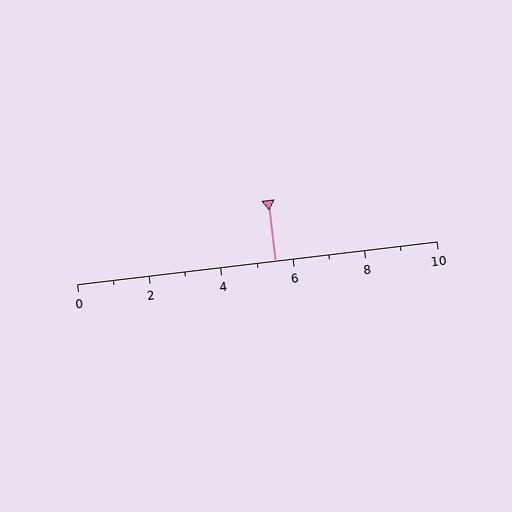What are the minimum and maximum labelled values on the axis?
The axis runs from 0 to 10.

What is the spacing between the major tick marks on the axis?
The major ticks are spaced 2 apart.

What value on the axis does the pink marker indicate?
The marker indicates approximately 5.5.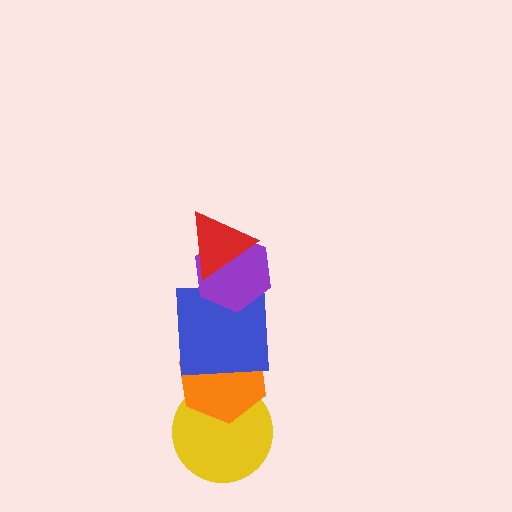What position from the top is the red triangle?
The red triangle is 1st from the top.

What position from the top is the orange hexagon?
The orange hexagon is 4th from the top.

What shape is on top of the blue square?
The purple hexagon is on top of the blue square.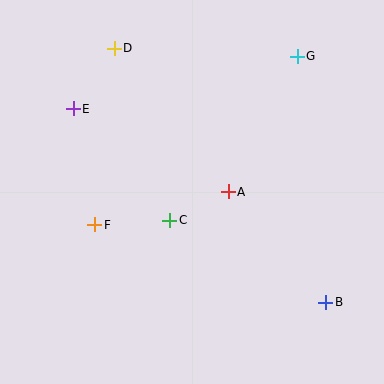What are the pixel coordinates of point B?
Point B is at (326, 302).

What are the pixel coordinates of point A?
Point A is at (228, 192).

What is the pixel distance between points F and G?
The distance between F and G is 264 pixels.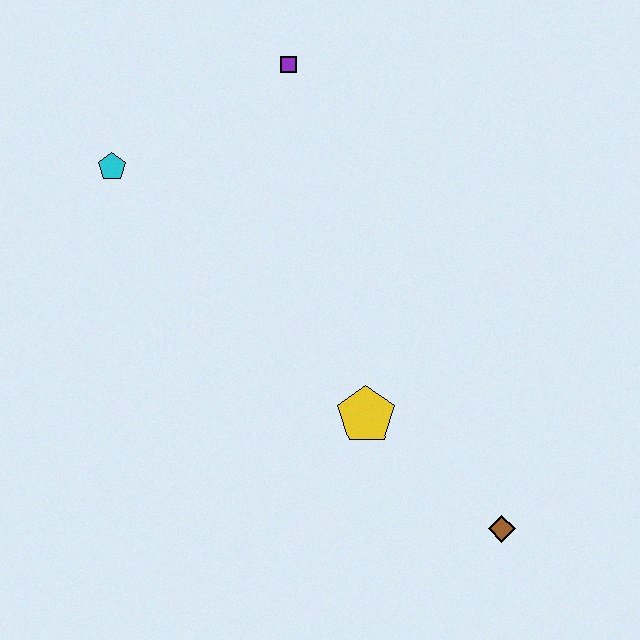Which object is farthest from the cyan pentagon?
The brown diamond is farthest from the cyan pentagon.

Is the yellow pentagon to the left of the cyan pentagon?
No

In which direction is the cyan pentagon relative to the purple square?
The cyan pentagon is to the left of the purple square.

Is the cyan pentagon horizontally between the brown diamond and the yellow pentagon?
No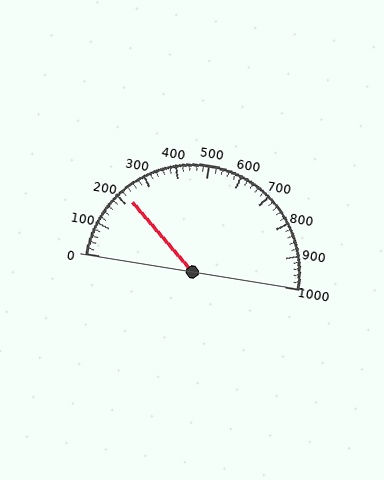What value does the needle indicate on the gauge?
The needle indicates approximately 220.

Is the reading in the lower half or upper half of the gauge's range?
The reading is in the lower half of the range (0 to 1000).